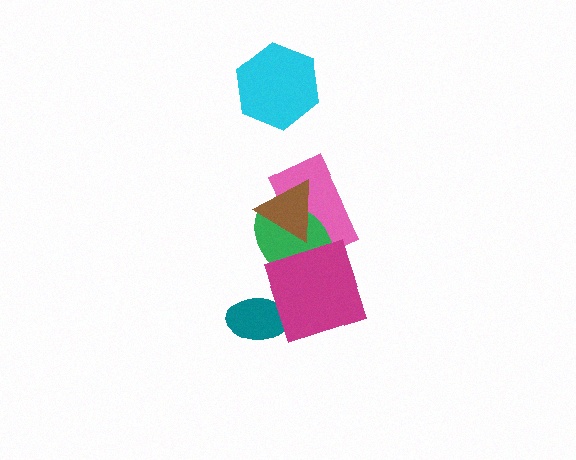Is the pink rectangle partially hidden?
Yes, it is partially covered by another shape.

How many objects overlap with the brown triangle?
2 objects overlap with the brown triangle.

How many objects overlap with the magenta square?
2 objects overlap with the magenta square.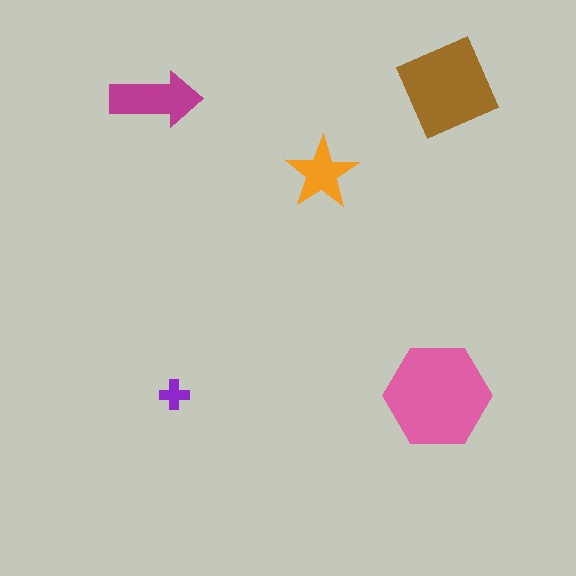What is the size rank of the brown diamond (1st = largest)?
2nd.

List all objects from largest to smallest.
The pink hexagon, the brown diamond, the magenta arrow, the orange star, the purple cross.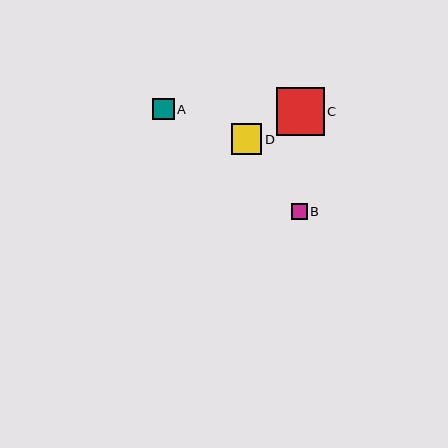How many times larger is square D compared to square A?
Square D is approximately 1.4 times the size of square A.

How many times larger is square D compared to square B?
Square D is approximately 1.9 times the size of square B.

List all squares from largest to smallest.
From largest to smallest: C, D, A, B.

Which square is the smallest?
Square B is the smallest with a size of approximately 16 pixels.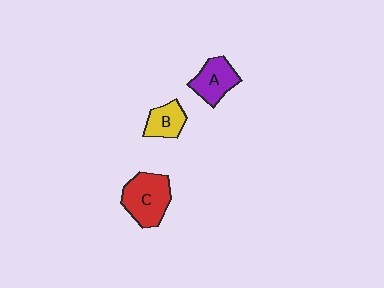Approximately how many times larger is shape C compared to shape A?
Approximately 1.4 times.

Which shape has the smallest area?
Shape B (yellow).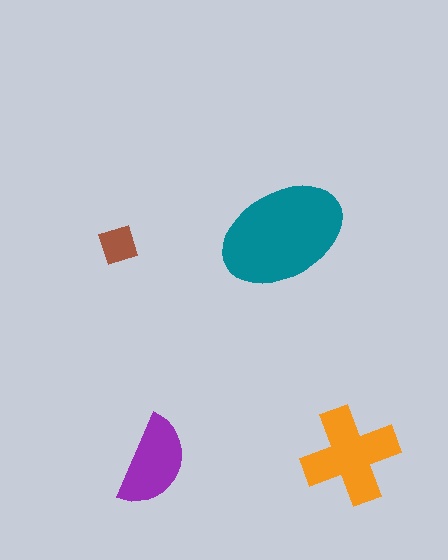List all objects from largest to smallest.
The teal ellipse, the orange cross, the purple semicircle, the brown diamond.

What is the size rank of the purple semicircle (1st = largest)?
3rd.